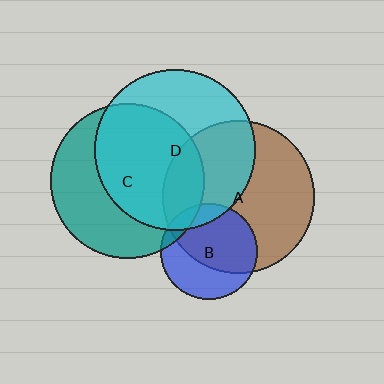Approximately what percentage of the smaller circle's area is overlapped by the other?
Approximately 40%.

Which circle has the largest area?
Circle D (cyan).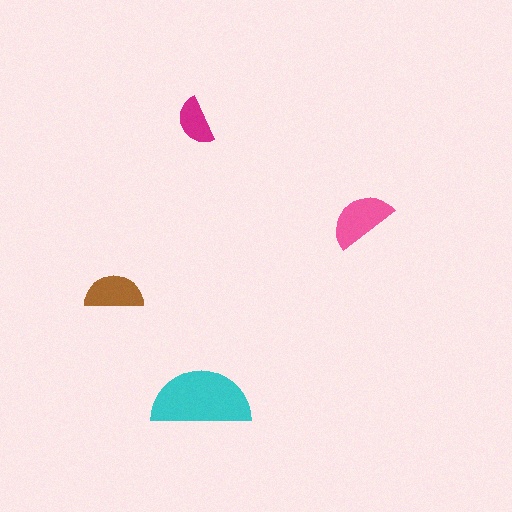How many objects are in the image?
There are 4 objects in the image.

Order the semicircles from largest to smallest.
the cyan one, the pink one, the brown one, the magenta one.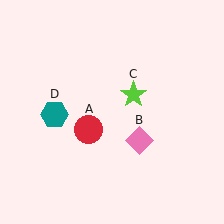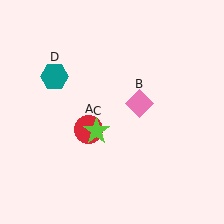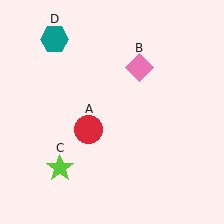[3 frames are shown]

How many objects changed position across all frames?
3 objects changed position: pink diamond (object B), lime star (object C), teal hexagon (object D).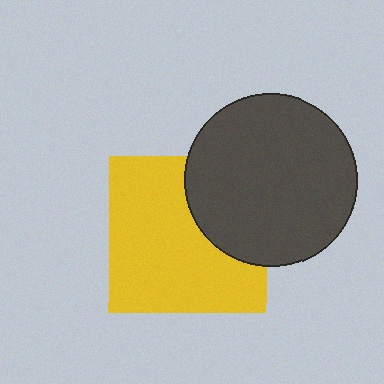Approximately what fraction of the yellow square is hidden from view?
Roughly 31% of the yellow square is hidden behind the dark gray circle.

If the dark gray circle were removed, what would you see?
You would see the complete yellow square.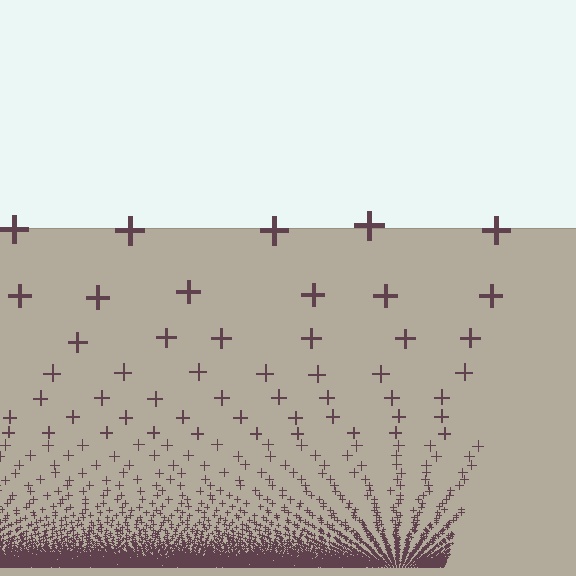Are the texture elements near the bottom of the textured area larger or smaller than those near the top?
Smaller. The gradient is inverted — elements near the bottom are smaller and denser.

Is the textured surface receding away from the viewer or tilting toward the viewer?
The surface appears to tilt toward the viewer. Texture elements get larger and sparser toward the top.